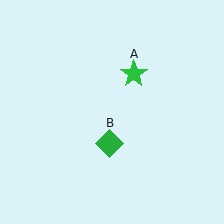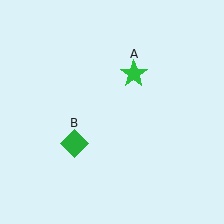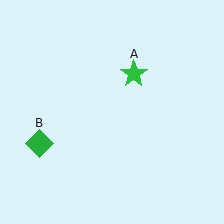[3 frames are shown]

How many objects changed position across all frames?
1 object changed position: green diamond (object B).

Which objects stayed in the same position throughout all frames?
Green star (object A) remained stationary.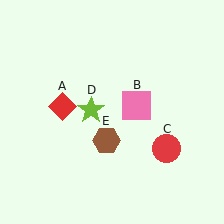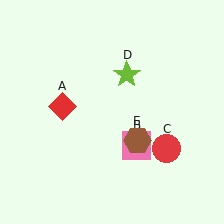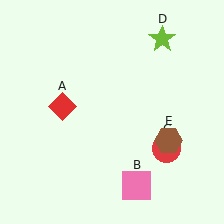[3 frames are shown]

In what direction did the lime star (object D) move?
The lime star (object D) moved up and to the right.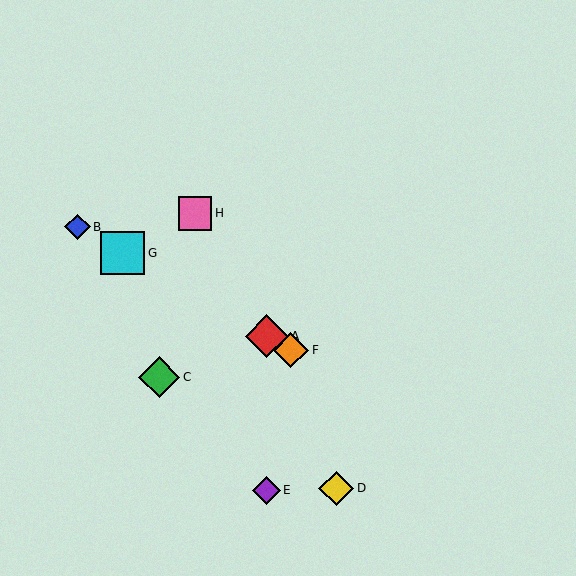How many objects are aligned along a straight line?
4 objects (A, B, F, G) are aligned along a straight line.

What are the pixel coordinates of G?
Object G is at (123, 253).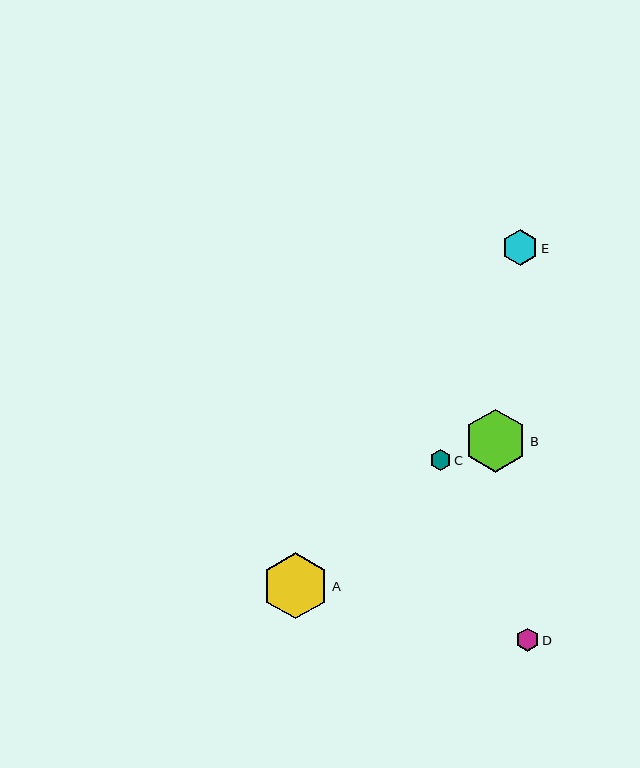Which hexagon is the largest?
Hexagon A is the largest with a size of approximately 66 pixels.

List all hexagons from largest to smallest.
From largest to smallest: A, B, E, D, C.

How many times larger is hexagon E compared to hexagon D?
Hexagon E is approximately 1.5 times the size of hexagon D.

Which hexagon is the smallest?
Hexagon C is the smallest with a size of approximately 21 pixels.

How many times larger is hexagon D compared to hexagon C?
Hexagon D is approximately 1.1 times the size of hexagon C.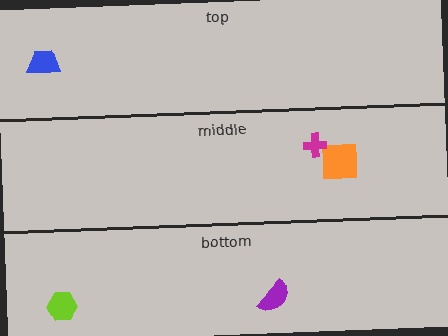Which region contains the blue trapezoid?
The top region.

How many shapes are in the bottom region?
2.